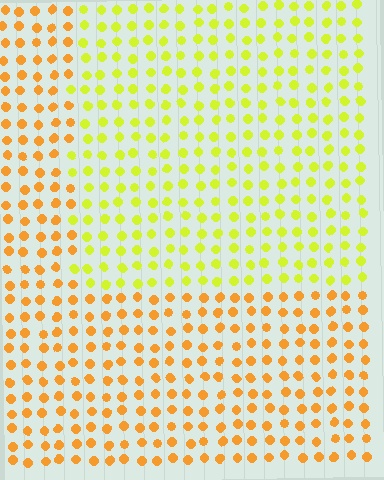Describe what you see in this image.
The image is filled with small orange elements in a uniform arrangement. A rectangle-shaped region is visible where the elements are tinted to a slightly different hue, forming a subtle color boundary.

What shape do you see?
I see a rectangle.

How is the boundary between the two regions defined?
The boundary is defined purely by a slight shift in hue (about 38 degrees). Spacing, size, and orientation are identical on both sides.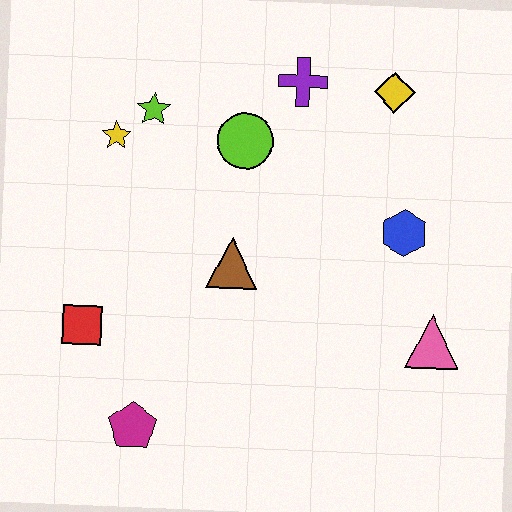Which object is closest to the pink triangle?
The blue hexagon is closest to the pink triangle.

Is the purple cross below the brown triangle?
No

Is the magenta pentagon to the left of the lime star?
Yes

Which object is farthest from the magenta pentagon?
The yellow diamond is farthest from the magenta pentagon.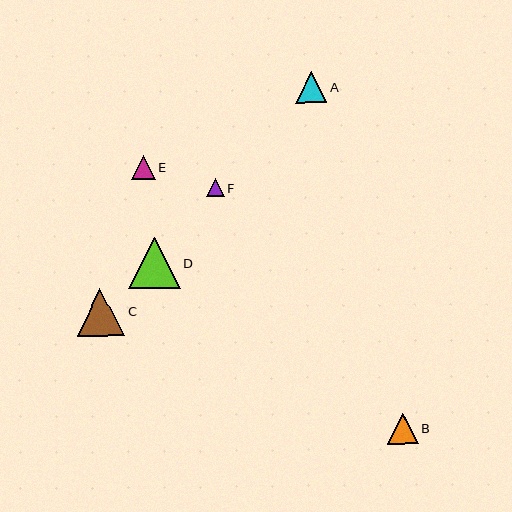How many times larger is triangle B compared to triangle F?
Triangle B is approximately 1.7 times the size of triangle F.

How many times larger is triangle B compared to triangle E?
Triangle B is approximately 1.3 times the size of triangle E.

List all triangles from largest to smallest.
From largest to smallest: D, C, A, B, E, F.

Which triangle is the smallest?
Triangle F is the smallest with a size of approximately 18 pixels.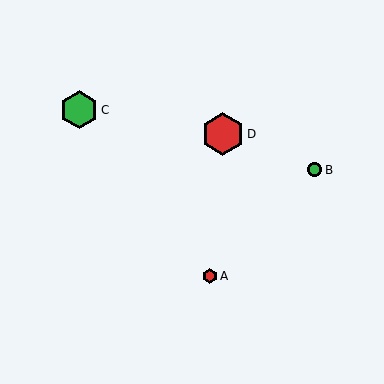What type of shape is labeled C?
Shape C is a green hexagon.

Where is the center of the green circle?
The center of the green circle is at (315, 170).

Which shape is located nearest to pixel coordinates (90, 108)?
The green hexagon (labeled C) at (79, 110) is nearest to that location.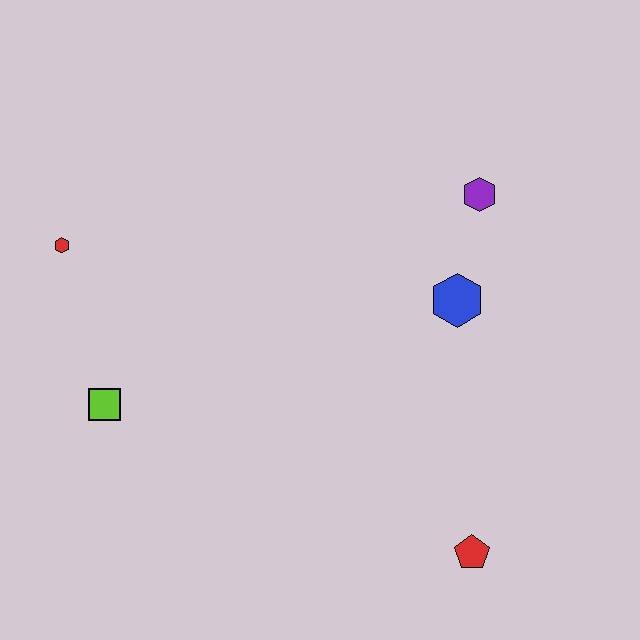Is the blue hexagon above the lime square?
Yes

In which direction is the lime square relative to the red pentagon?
The lime square is to the left of the red pentagon.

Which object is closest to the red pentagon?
The blue hexagon is closest to the red pentagon.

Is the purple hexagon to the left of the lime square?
No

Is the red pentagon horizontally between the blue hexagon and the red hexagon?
No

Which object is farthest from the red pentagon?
The red hexagon is farthest from the red pentagon.